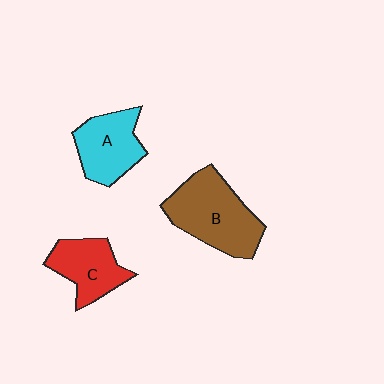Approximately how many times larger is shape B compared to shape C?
Approximately 1.5 times.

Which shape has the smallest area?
Shape C (red).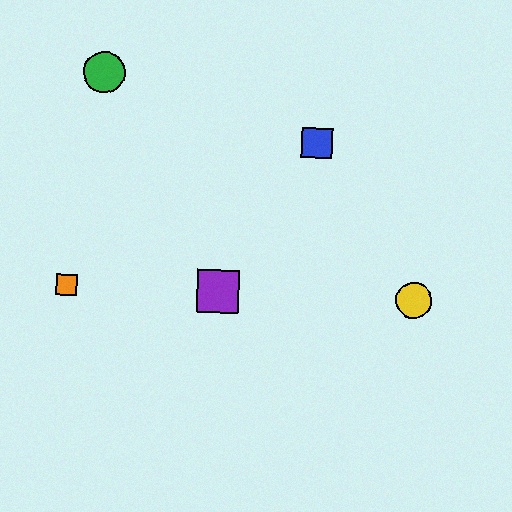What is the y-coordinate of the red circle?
The red circle is at y≈300.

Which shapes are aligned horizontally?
The red circle, the yellow circle, the purple square, the orange square are aligned horizontally.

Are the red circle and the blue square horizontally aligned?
No, the red circle is at y≈300 and the blue square is at y≈143.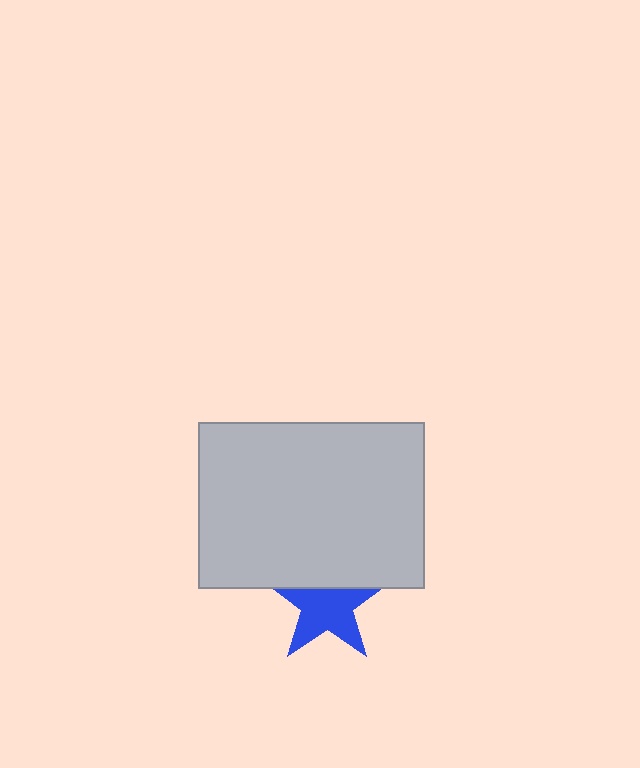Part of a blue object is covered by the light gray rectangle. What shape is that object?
It is a star.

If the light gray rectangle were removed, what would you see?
You would see the complete blue star.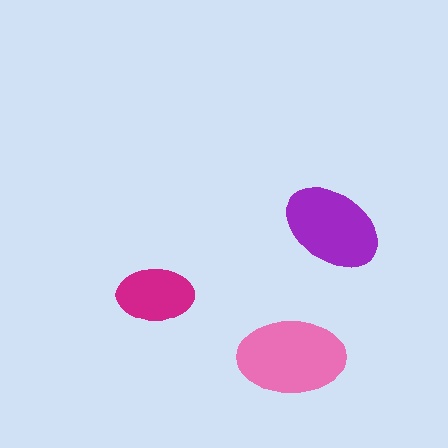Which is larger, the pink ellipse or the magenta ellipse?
The pink one.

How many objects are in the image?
There are 3 objects in the image.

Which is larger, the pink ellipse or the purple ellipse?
The pink one.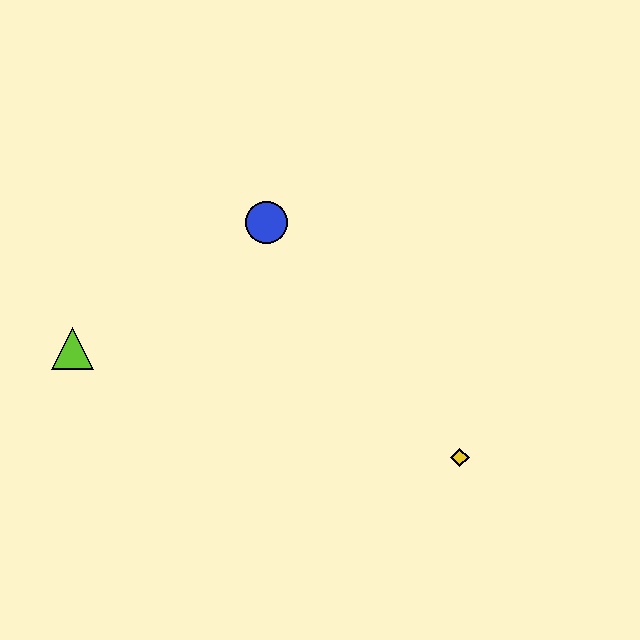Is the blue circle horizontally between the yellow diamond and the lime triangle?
Yes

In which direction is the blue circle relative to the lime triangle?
The blue circle is to the right of the lime triangle.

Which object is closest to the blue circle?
The lime triangle is closest to the blue circle.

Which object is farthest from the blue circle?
The yellow diamond is farthest from the blue circle.